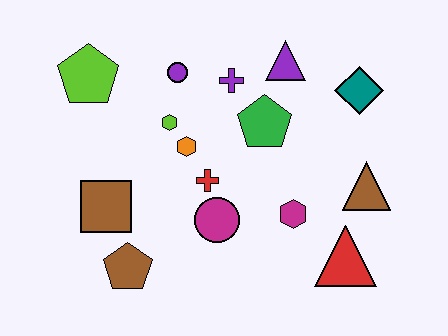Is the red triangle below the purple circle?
Yes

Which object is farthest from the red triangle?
The lime pentagon is farthest from the red triangle.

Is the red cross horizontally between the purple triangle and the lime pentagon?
Yes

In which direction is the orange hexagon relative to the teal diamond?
The orange hexagon is to the left of the teal diamond.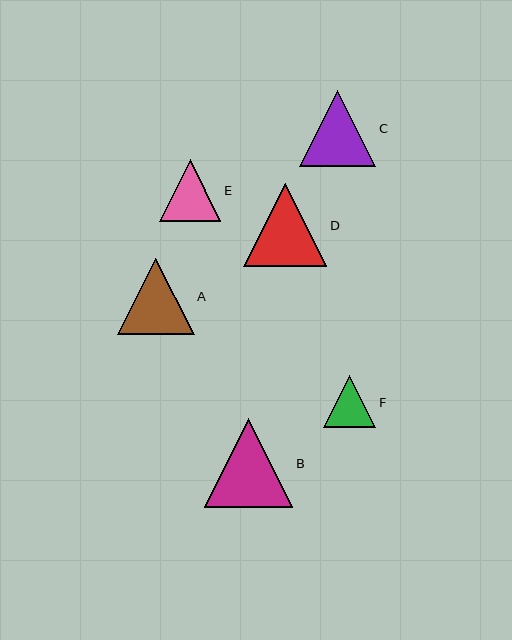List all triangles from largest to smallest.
From largest to smallest: B, D, A, C, E, F.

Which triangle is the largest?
Triangle B is the largest with a size of approximately 89 pixels.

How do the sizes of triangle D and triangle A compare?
Triangle D and triangle A are approximately the same size.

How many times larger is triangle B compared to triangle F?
Triangle B is approximately 1.7 times the size of triangle F.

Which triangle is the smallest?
Triangle F is the smallest with a size of approximately 52 pixels.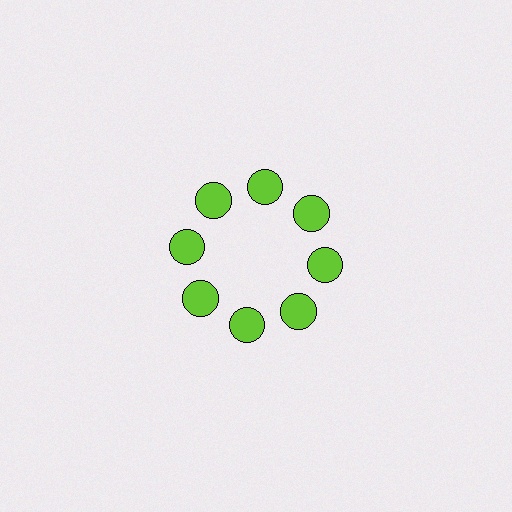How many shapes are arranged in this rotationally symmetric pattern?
There are 8 shapes, arranged in 8 groups of 1.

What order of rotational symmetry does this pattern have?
This pattern has 8-fold rotational symmetry.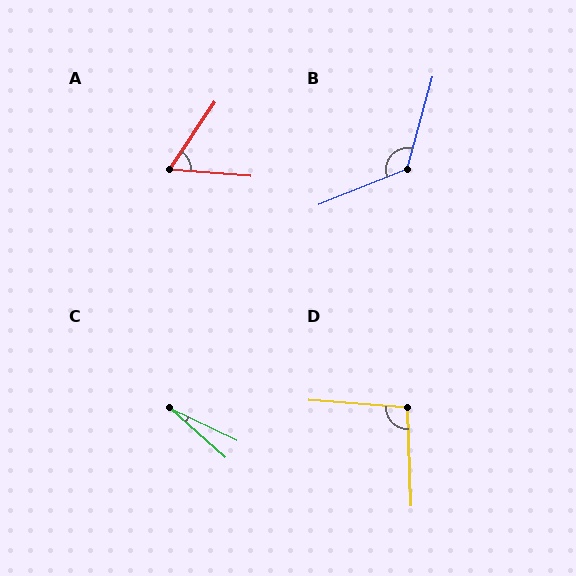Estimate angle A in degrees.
Approximately 61 degrees.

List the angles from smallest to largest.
C (16°), A (61°), D (96°), B (127°).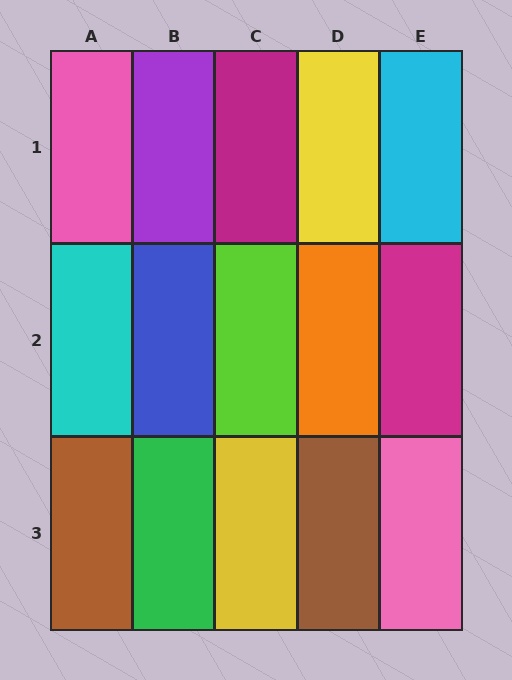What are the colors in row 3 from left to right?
Brown, green, yellow, brown, pink.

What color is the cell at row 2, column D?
Orange.